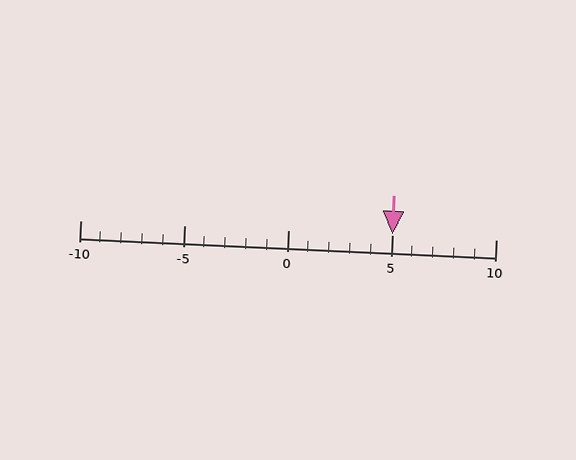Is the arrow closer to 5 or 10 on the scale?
The arrow is closer to 5.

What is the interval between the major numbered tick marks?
The major tick marks are spaced 5 units apart.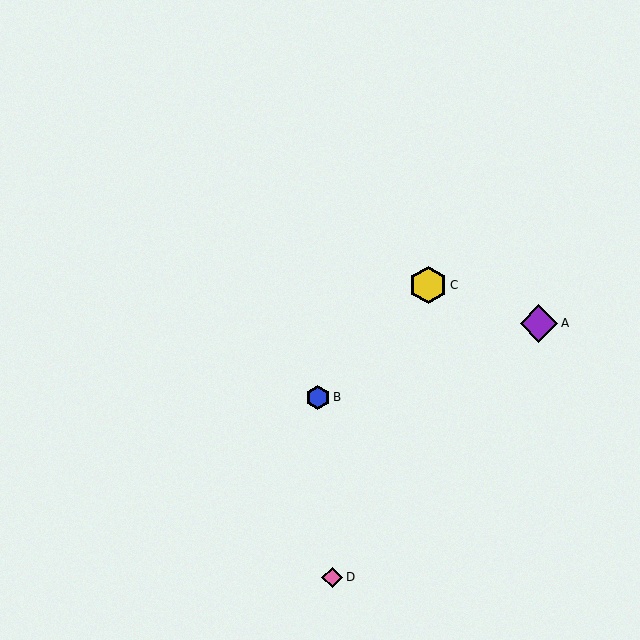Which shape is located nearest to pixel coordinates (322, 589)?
The pink diamond (labeled D) at (332, 577) is nearest to that location.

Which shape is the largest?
The yellow hexagon (labeled C) is the largest.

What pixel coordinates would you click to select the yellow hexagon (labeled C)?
Click at (428, 285) to select the yellow hexagon C.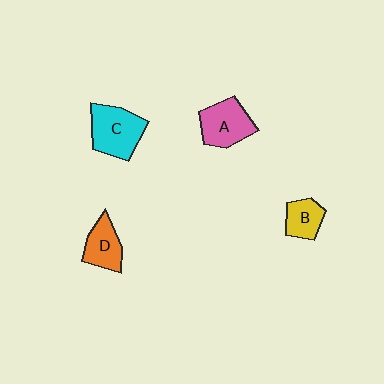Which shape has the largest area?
Shape C (cyan).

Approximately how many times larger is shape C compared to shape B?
Approximately 1.7 times.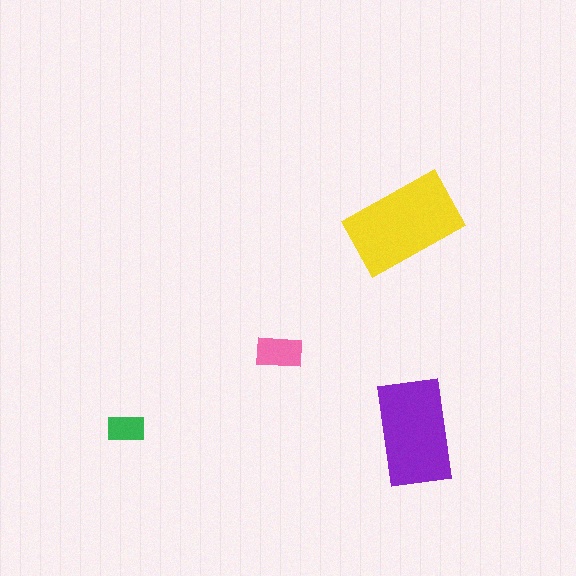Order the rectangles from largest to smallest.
the yellow one, the purple one, the pink one, the green one.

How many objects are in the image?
There are 4 objects in the image.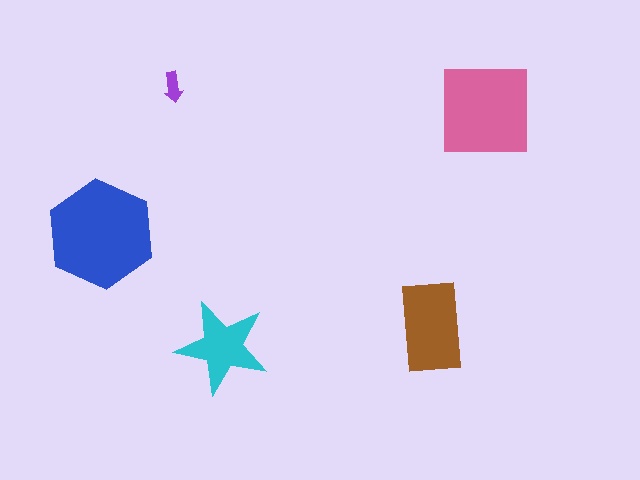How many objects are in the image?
There are 5 objects in the image.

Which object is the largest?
The blue hexagon.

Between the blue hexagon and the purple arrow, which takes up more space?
The blue hexagon.